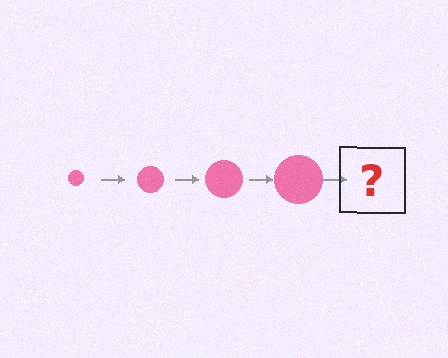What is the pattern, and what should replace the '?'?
The pattern is that the circle gets progressively larger each step. The '?' should be a pink circle, larger than the previous one.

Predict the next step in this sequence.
The next step is a pink circle, larger than the previous one.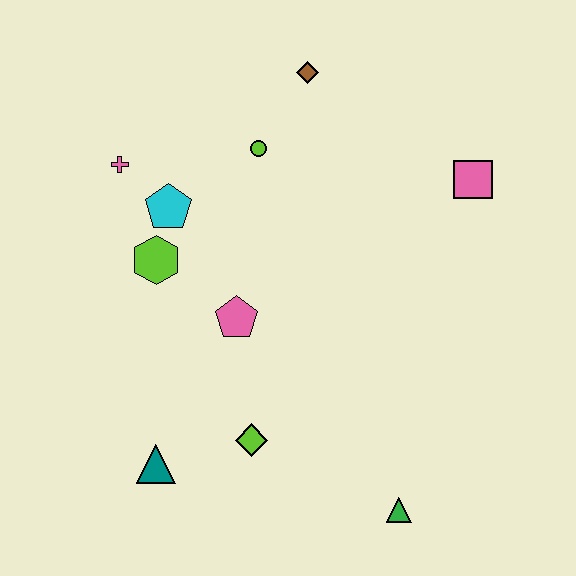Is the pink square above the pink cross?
No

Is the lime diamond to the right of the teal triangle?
Yes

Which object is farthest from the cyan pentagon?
The green triangle is farthest from the cyan pentagon.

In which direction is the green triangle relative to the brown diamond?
The green triangle is below the brown diamond.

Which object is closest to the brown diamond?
The lime circle is closest to the brown diamond.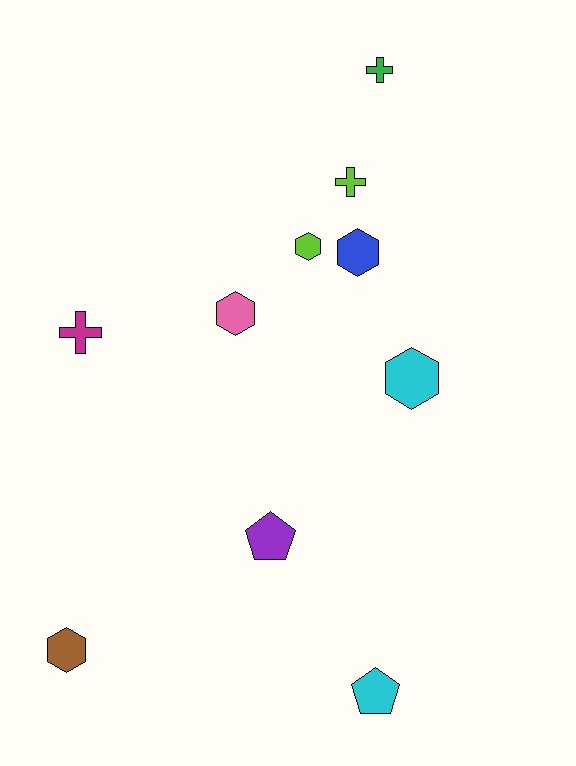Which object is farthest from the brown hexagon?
The green cross is farthest from the brown hexagon.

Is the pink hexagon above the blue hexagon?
No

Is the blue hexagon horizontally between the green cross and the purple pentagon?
Yes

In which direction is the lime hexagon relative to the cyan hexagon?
The lime hexagon is above the cyan hexagon.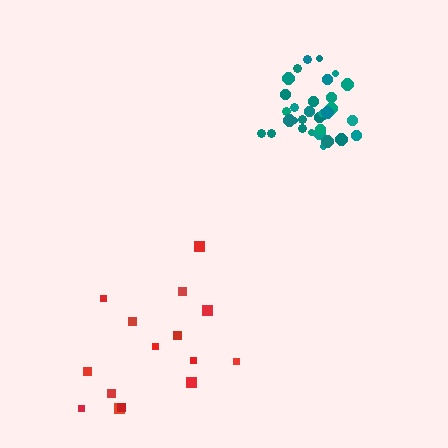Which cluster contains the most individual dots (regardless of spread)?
Teal (32).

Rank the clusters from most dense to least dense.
teal, red.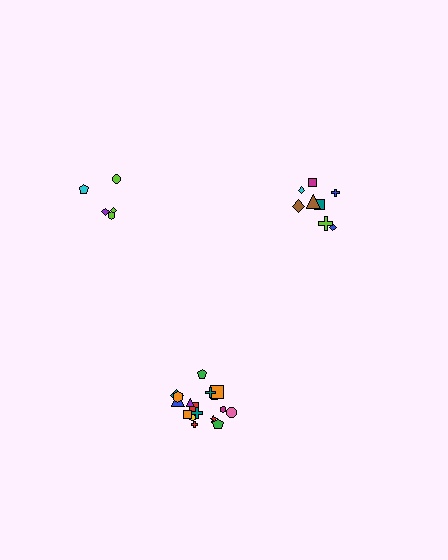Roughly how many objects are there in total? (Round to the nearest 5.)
Roughly 30 objects in total.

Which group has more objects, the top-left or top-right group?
The top-right group.